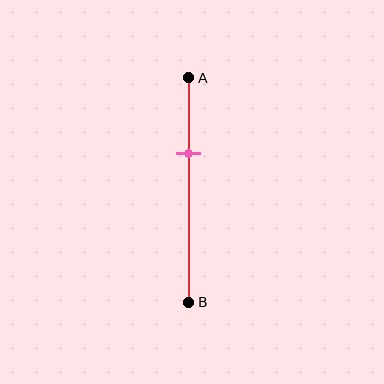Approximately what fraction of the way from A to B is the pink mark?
The pink mark is approximately 35% of the way from A to B.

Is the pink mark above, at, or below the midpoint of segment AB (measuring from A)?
The pink mark is above the midpoint of segment AB.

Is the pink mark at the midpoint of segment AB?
No, the mark is at about 35% from A, not at the 50% midpoint.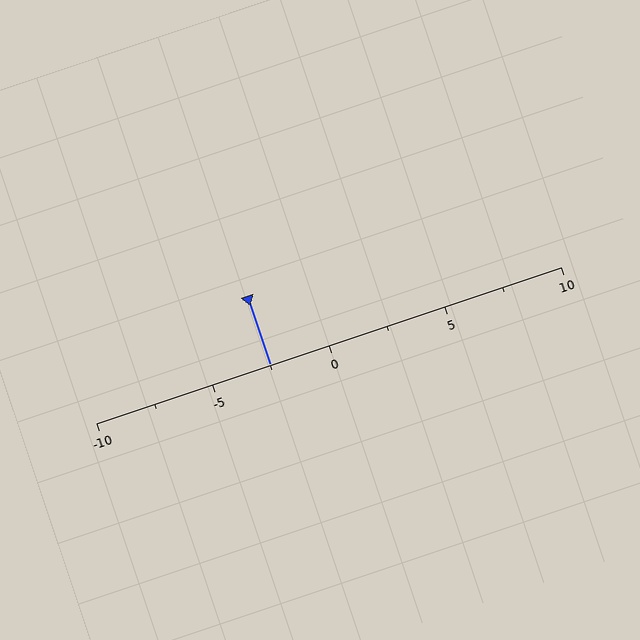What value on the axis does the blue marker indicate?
The marker indicates approximately -2.5.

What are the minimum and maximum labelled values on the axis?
The axis runs from -10 to 10.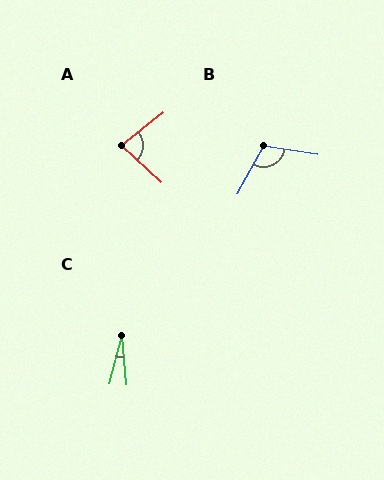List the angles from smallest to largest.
C (20°), A (82°), B (110°).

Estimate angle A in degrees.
Approximately 82 degrees.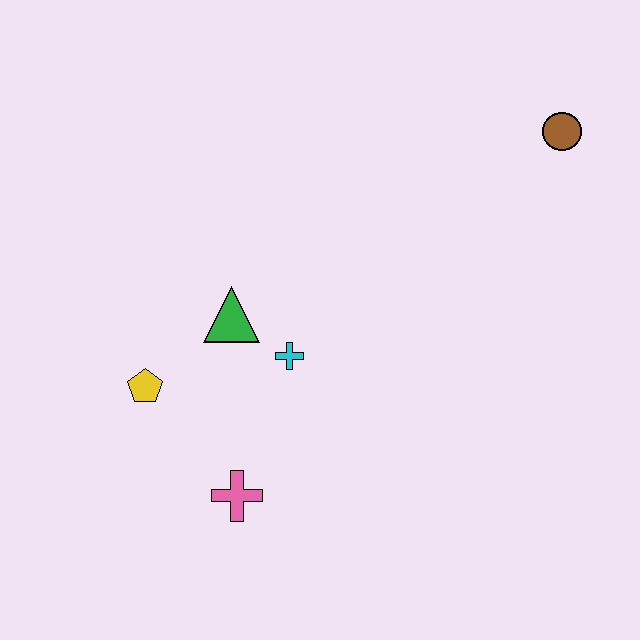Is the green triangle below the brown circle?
Yes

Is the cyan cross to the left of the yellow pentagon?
No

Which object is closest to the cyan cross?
The green triangle is closest to the cyan cross.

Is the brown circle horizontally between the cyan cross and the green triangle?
No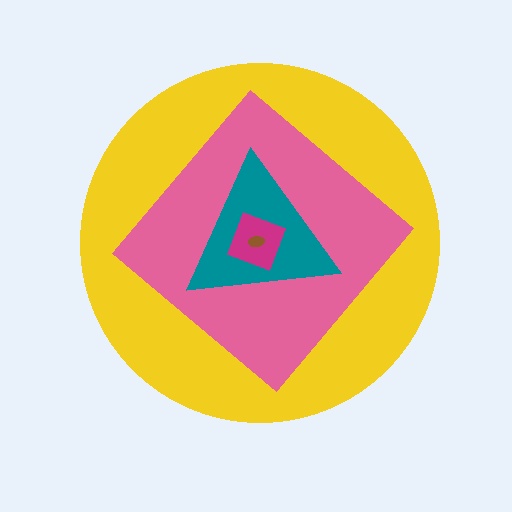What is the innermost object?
The brown ellipse.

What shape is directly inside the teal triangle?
The magenta diamond.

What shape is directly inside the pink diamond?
The teal triangle.